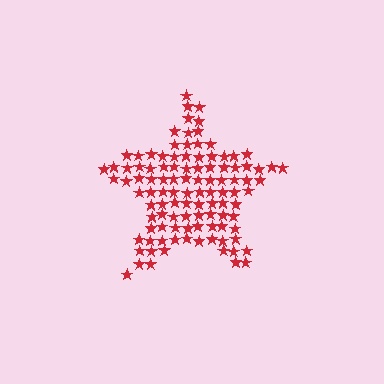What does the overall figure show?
The overall figure shows a star.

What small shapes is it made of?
It is made of small stars.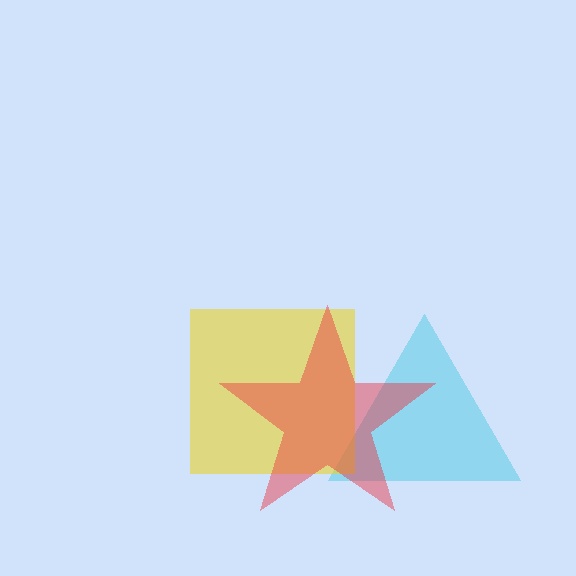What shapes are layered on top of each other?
The layered shapes are: a cyan triangle, a yellow square, a red star.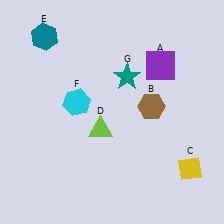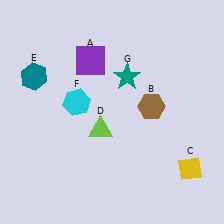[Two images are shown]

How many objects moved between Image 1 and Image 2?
2 objects moved between the two images.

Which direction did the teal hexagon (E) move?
The teal hexagon (E) moved down.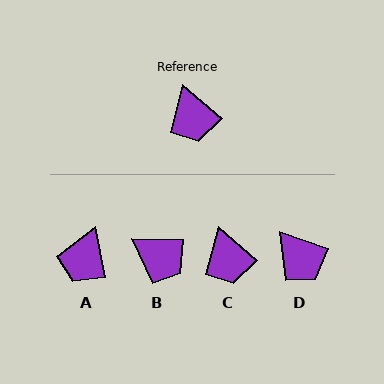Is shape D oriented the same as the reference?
No, it is off by about 22 degrees.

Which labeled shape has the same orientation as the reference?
C.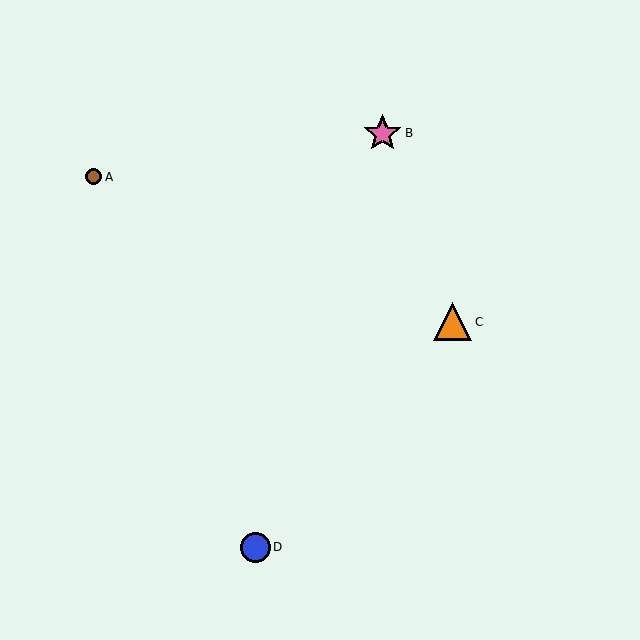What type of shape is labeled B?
Shape B is a pink star.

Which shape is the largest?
The pink star (labeled B) is the largest.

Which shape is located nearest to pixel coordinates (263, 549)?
The blue circle (labeled D) at (255, 547) is nearest to that location.